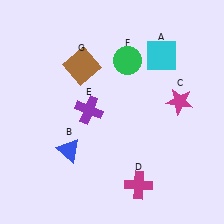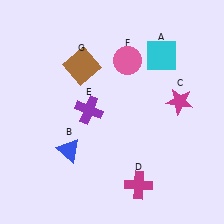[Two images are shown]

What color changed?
The circle (F) changed from green in Image 1 to pink in Image 2.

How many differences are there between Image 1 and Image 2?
There is 1 difference between the two images.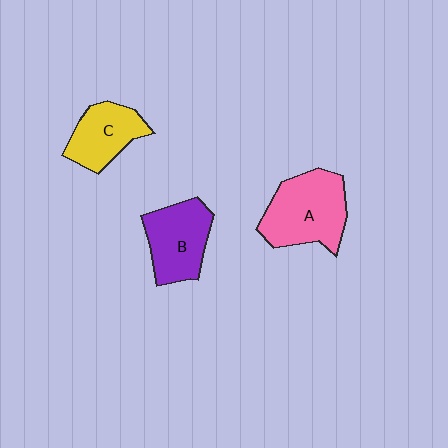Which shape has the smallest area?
Shape C (yellow).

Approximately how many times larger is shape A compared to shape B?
Approximately 1.2 times.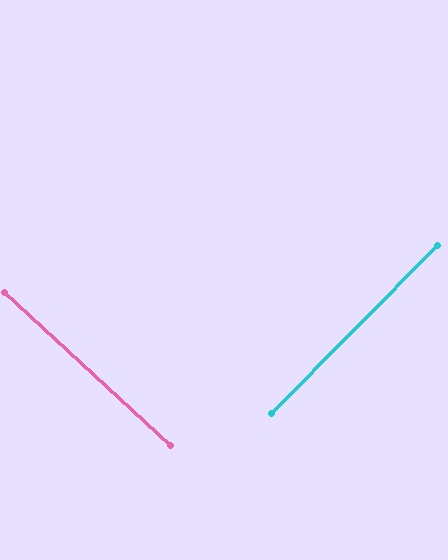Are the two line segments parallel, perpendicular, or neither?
Perpendicular — they meet at approximately 88°.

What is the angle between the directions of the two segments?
Approximately 88 degrees.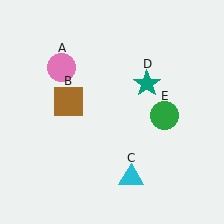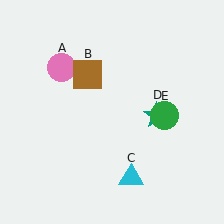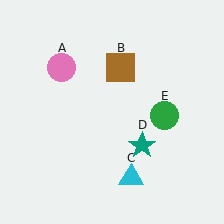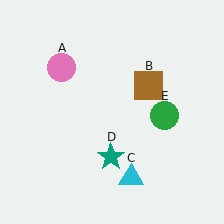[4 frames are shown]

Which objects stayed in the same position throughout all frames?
Pink circle (object A) and cyan triangle (object C) and green circle (object E) remained stationary.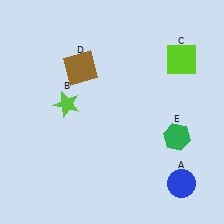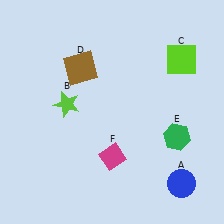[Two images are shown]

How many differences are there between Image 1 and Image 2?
There is 1 difference between the two images.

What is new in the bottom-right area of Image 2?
A magenta diamond (F) was added in the bottom-right area of Image 2.